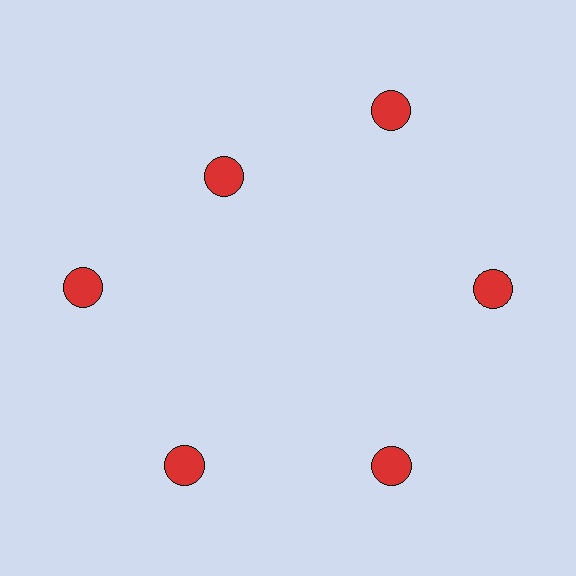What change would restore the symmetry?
The symmetry would be restored by moving it outward, back onto the ring so that all 6 circles sit at equal angles and equal distance from the center.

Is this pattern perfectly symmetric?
No. The 6 red circles are arranged in a ring, but one element near the 11 o'clock position is pulled inward toward the center, breaking the 6-fold rotational symmetry.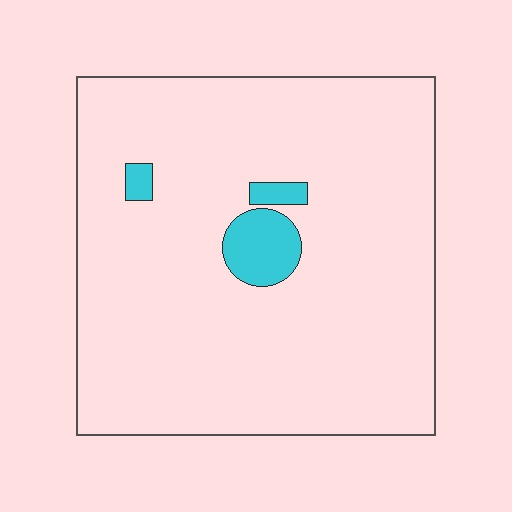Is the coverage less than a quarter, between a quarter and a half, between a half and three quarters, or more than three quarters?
Less than a quarter.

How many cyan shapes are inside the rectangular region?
3.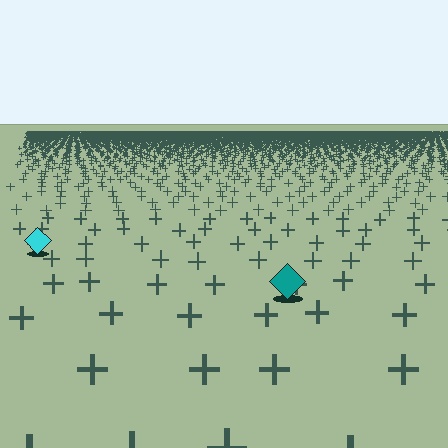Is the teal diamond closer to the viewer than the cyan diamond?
Yes. The teal diamond is closer — you can tell from the texture gradient: the ground texture is coarser near it.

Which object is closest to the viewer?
The teal diamond is closest. The texture marks near it are larger and more spread out.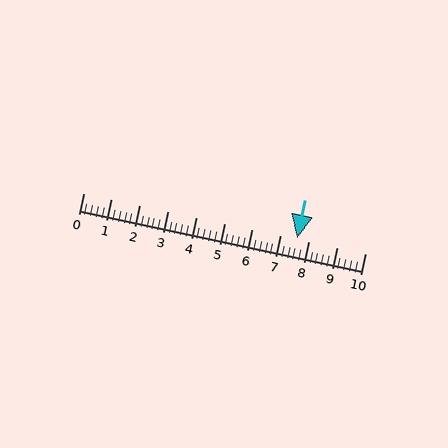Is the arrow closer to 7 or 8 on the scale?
The arrow is closer to 8.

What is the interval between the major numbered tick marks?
The major tick marks are spaced 1 units apart.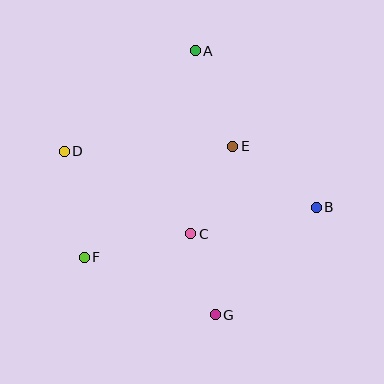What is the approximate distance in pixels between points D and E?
The distance between D and E is approximately 169 pixels.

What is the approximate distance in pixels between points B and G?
The distance between B and G is approximately 148 pixels.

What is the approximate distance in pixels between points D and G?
The distance between D and G is approximately 223 pixels.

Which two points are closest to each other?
Points C and G are closest to each other.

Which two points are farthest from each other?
Points A and G are farthest from each other.